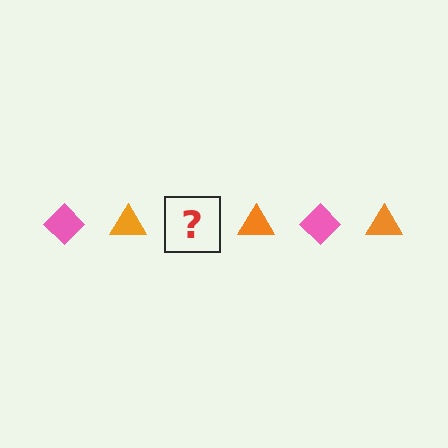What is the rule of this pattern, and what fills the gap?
The rule is that the pattern alternates between pink diamond and orange triangle. The gap should be filled with a pink diamond.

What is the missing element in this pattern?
The missing element is a pink diamond.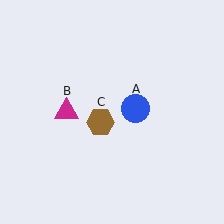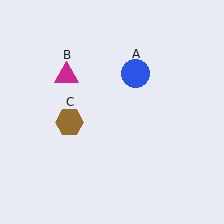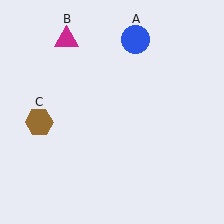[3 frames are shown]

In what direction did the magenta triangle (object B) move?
The magenta triangle (object B) moved up.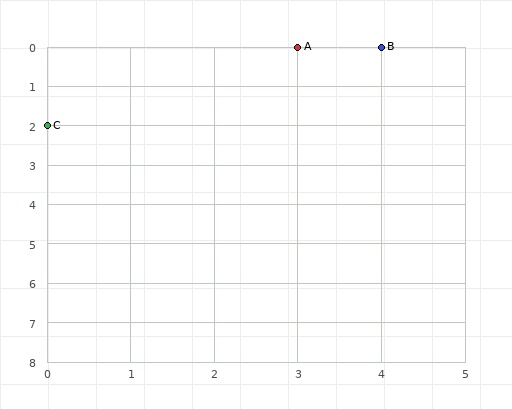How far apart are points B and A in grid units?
Points B and A are 1 column apart.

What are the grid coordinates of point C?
Point C is at grid coordinates (0, 2).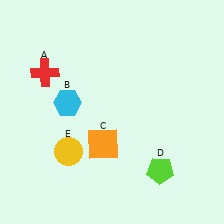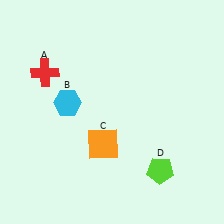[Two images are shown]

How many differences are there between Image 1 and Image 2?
There is 1 difference between the two images.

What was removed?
The yellow circle (E) was removed in Image 2.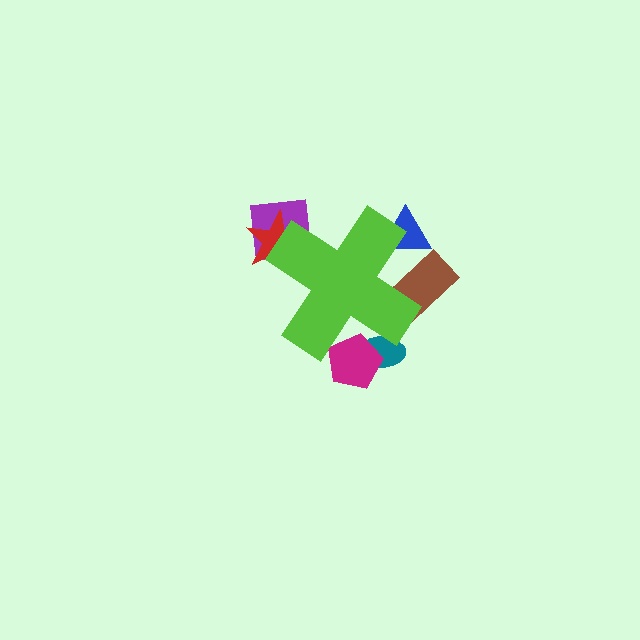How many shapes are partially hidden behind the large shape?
6 shapes are partially hidden.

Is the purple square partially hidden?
Yes, the purple square is partially hidden behind the lime cross.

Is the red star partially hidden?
Yes, the red star is partially hidden behind the lime cross.